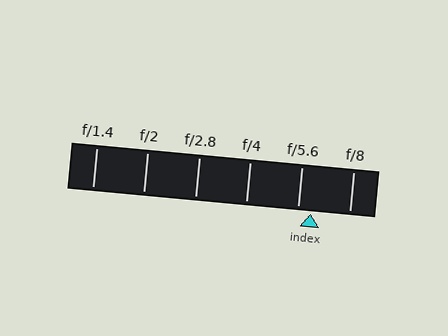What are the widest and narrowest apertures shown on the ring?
The widest aperture shown is f/1.4 and the narrowest is f/8.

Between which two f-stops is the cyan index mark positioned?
The index mark is between f/5.6 and f/8.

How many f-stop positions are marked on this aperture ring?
There are 6 f-stop positions marked.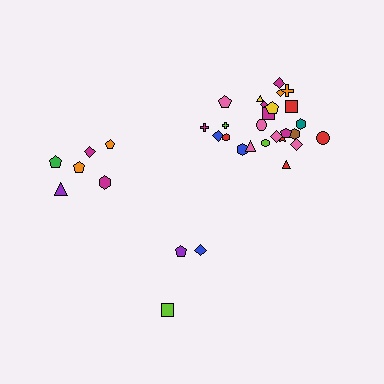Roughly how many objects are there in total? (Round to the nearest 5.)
Roughly 35 objects in total.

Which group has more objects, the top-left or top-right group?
The top-right group.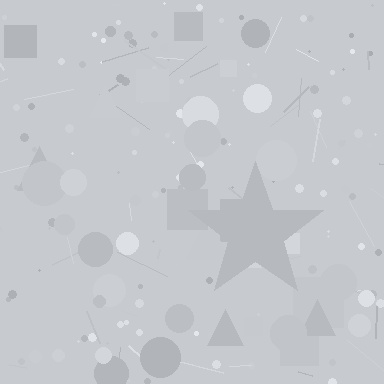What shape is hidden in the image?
A star is hidden in the image.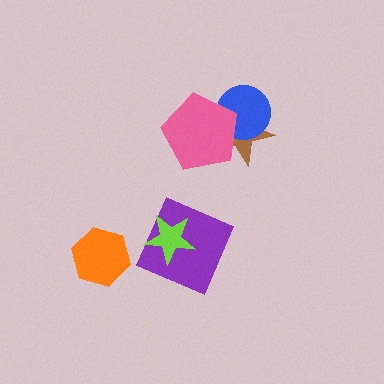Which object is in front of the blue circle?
The pink pentagon is in front of the blue circle.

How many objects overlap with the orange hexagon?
0 objects overlap with the orange hexagon.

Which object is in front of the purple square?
The lime star is in front of the purple square.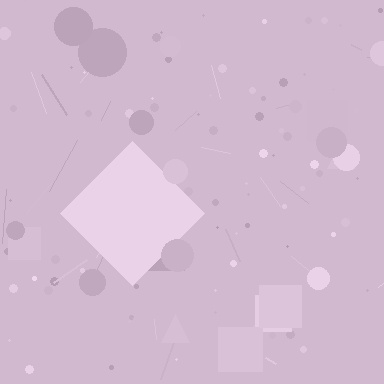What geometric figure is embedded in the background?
A diamond is embedded in the background.